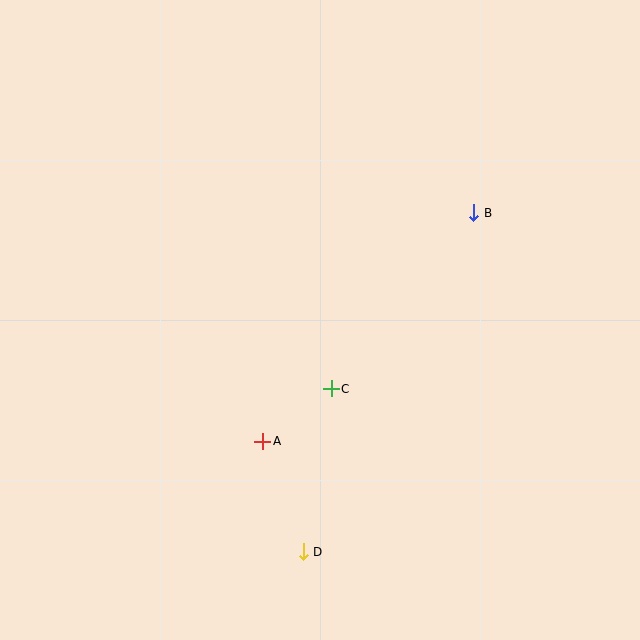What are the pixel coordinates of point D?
Point D is at (303, 552).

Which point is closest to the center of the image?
Point C at (331, 389) is closest to the center.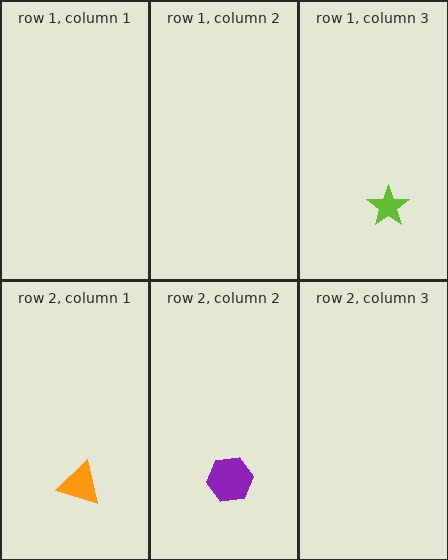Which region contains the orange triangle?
The row 2, column 1 region.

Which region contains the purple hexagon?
The row 2, column 2 region.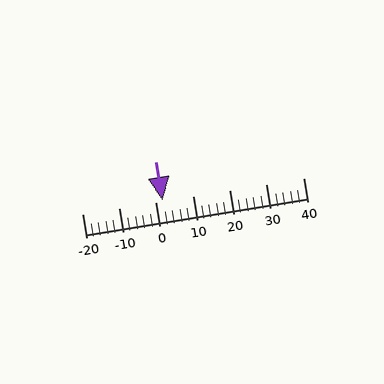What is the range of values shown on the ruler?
The ruler shows values from -20 to 40.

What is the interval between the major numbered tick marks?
The major tick marks are spaced 10 units apart.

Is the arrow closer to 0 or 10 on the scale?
The arrow is closer to 0.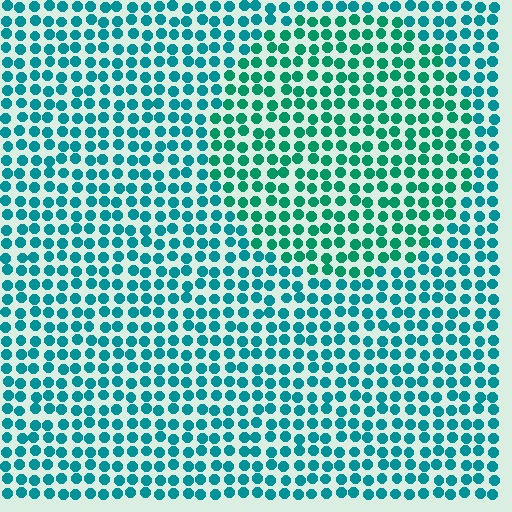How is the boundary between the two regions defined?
The boundary is defined purely by a slight shift in hue (about 23 degrees). Spacing, size, and orientation are identical on both sides.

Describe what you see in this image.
The image is filled with small teal elements in a uniform arrangement. A circle-shaped region is visible where the elements are tinted to a slightly different hue, forming a subtle color boundary.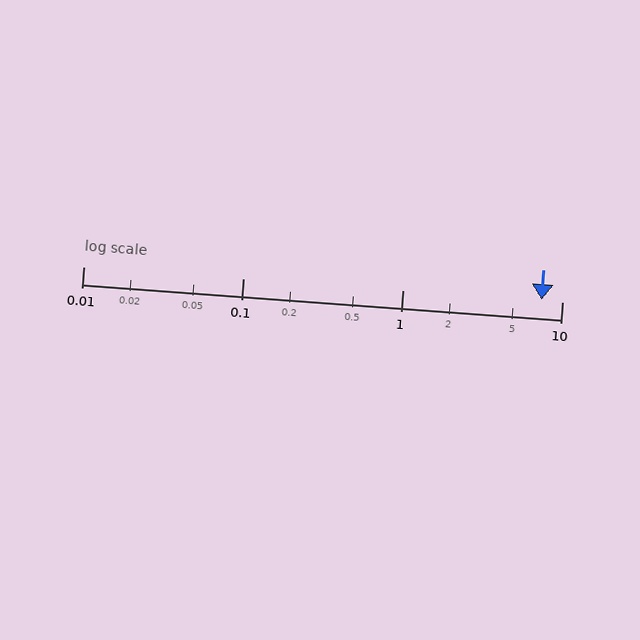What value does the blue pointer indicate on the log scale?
The pointer indicates approximately 7.4.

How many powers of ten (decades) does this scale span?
The scale spans 3 decades, from 0.01 to 10.